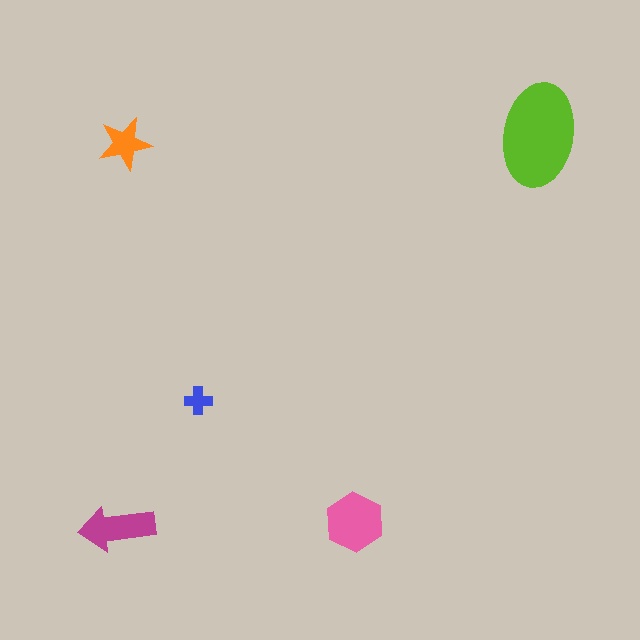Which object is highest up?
The lime ellipse is topmost.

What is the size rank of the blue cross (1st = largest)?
5th.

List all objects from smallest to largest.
The blue cross, the orange star, the magenta arrow, the pink hexagon, the lime ellipse.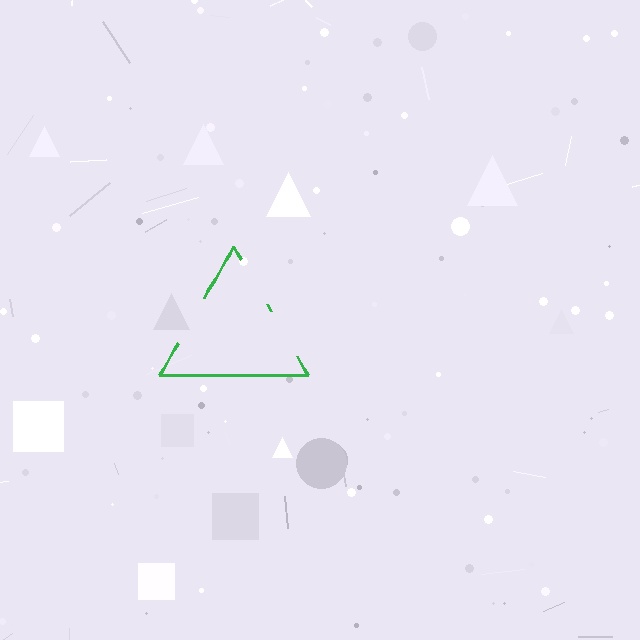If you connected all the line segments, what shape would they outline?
They would outline a triangle.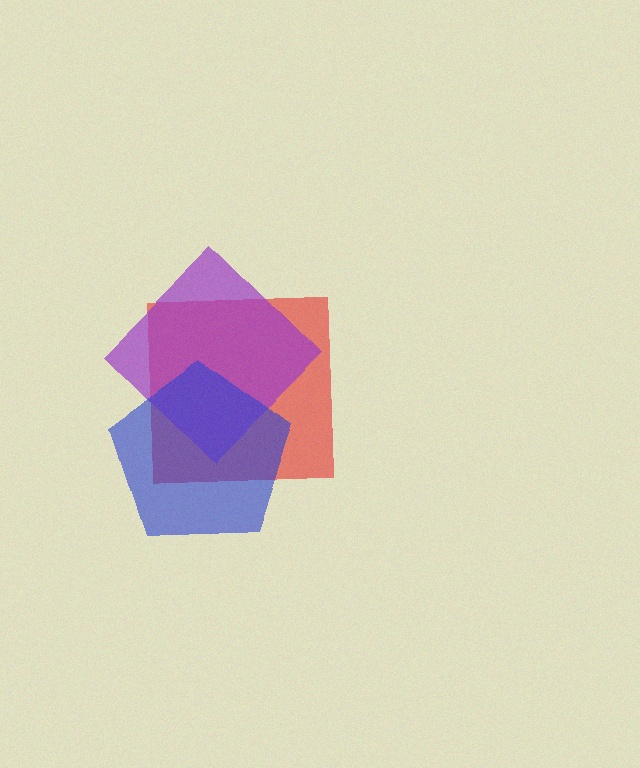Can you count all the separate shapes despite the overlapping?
Yes, there are 3 separate shapes.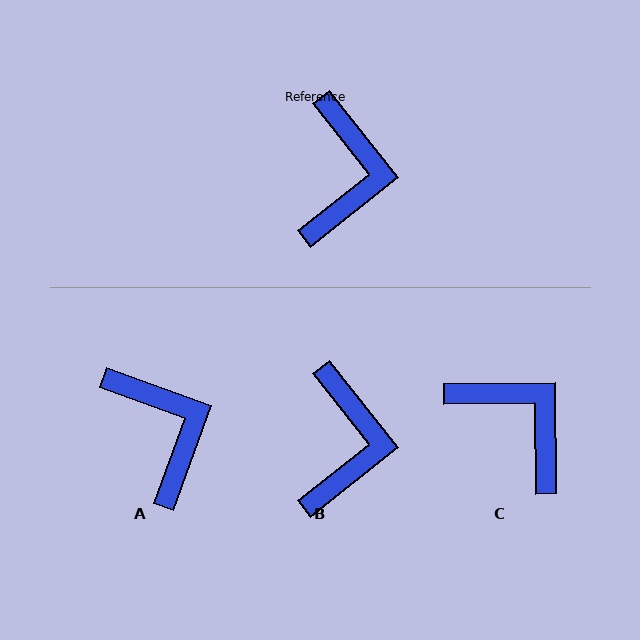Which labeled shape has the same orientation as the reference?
B.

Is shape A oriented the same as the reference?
No, it is off by about 32 degrees.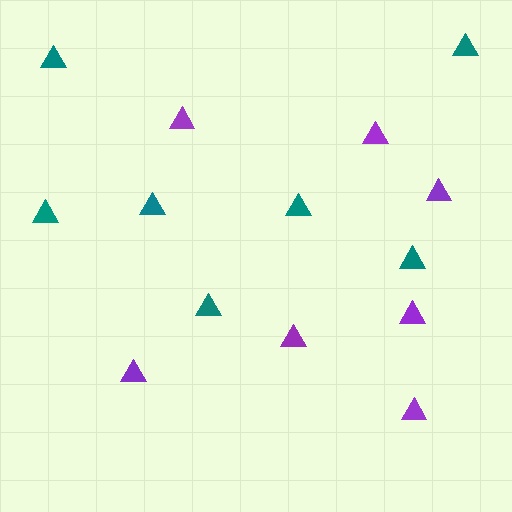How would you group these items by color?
There are 2 groups: one group of teal triangles (7) and one group of purple triangles (7).